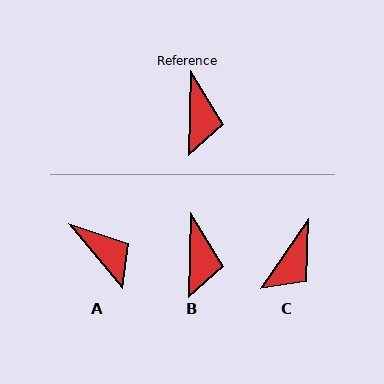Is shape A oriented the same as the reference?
No, it is off by about 41 degrees.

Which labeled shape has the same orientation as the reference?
B.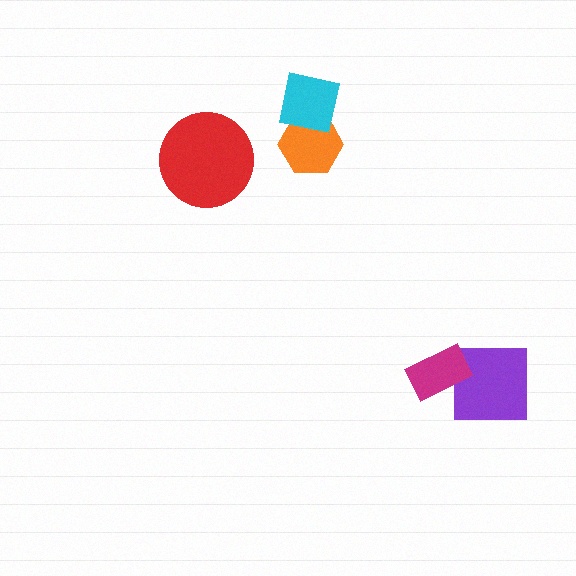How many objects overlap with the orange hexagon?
1 object overlaps with the orange hexagon.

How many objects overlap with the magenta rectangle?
1 object overlaps with the magenta rectangle.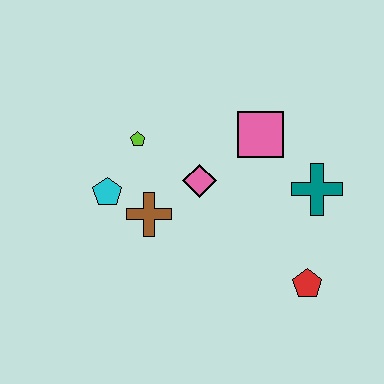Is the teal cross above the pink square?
No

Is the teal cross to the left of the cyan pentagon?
No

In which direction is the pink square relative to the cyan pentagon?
The pink square is to the right of the cyan pentagon.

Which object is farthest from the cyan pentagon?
The red pentagon is farthest from the cyan pentagon.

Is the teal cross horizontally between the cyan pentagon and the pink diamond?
No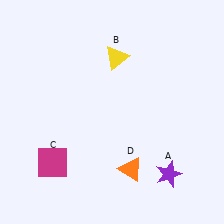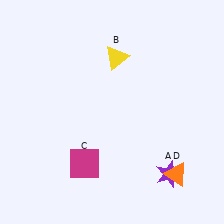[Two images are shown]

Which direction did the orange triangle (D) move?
The orange triangle (D) moved right.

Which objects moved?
The objects that moved are: the magenta square (C), the orange triangle (D).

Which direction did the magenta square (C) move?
The magenta square (C) moved right.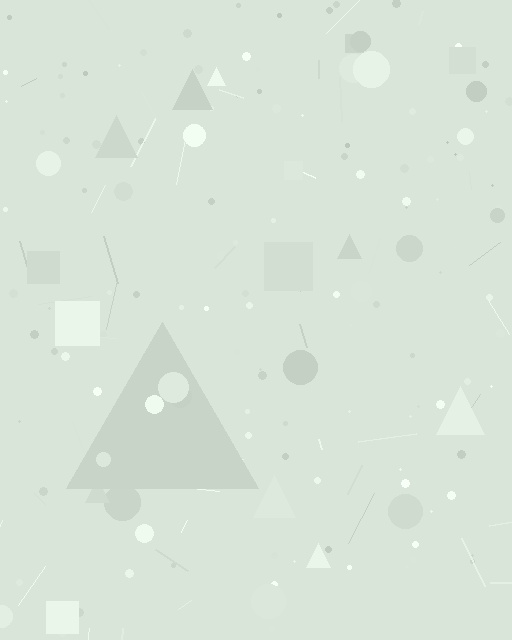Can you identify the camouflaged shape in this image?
The camouflaged shape is a triangle.